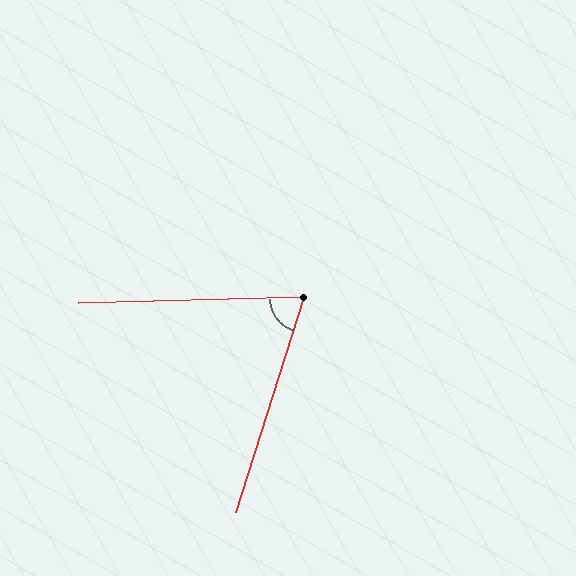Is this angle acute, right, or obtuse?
It is acute.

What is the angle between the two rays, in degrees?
Approximately 71 degrees.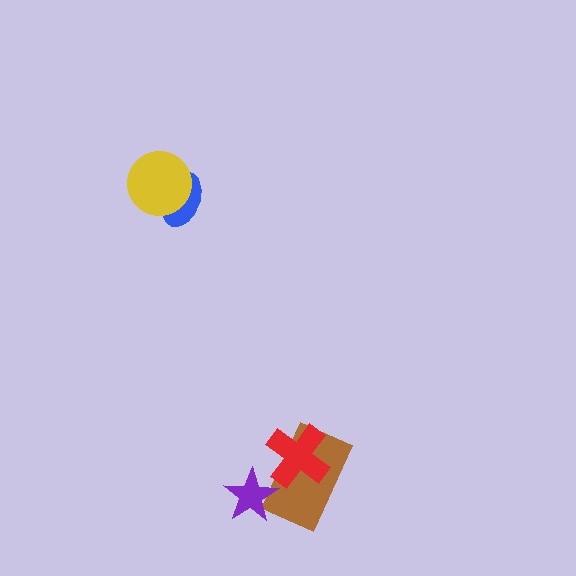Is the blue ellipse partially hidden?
Yes, it is partially covered by another shape.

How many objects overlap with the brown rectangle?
2 objects overlap with the brown rectangle.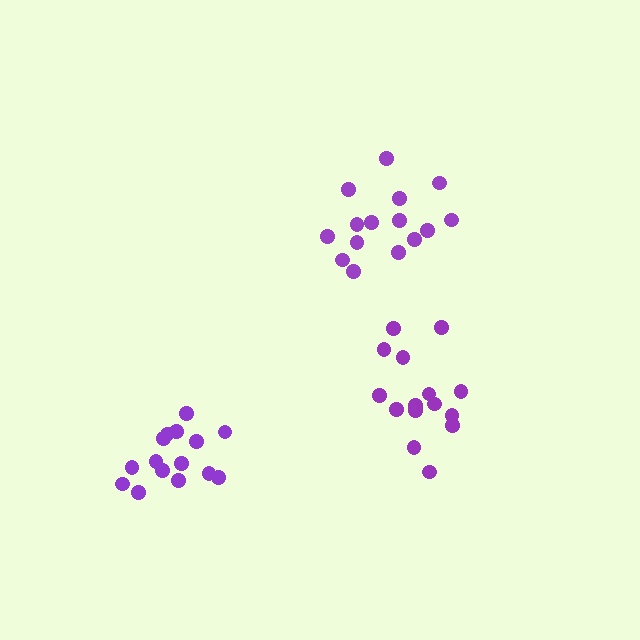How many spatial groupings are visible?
There are 3 spatial groupings.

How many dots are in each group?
Group 1: 15 dots, Group 2: 15 dots, Group 3: 15 dots (45 total).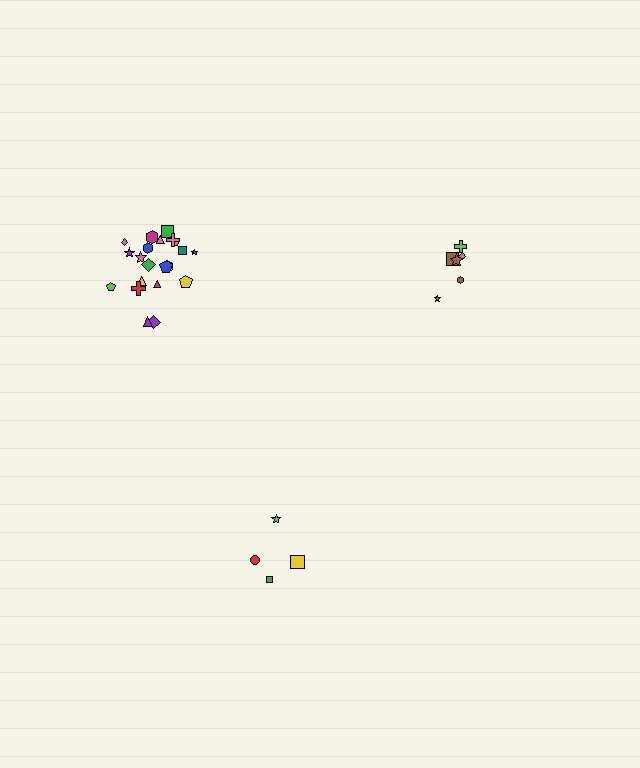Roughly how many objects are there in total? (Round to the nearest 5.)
Roughly 30 objects in total.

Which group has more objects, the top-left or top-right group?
The top-left group.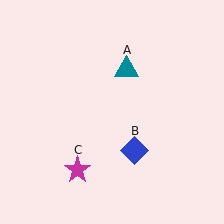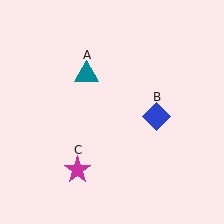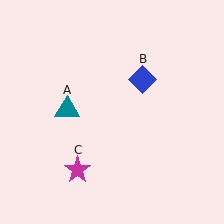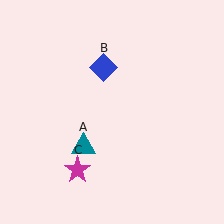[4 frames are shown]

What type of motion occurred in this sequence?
The teal triangle (object A), blue diamond (object B) rotated counterclockwise around the center of the scene.